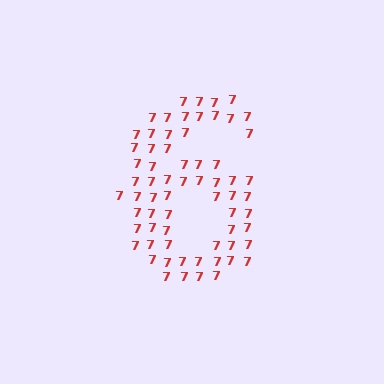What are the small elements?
The small elements are digit 7's.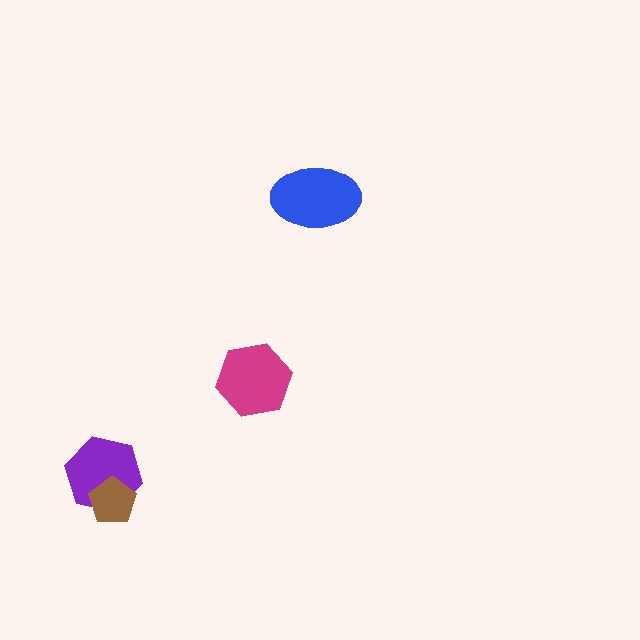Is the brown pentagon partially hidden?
No, no other shape covers it.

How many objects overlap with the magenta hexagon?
0 objects overlap with the magenta hexagon.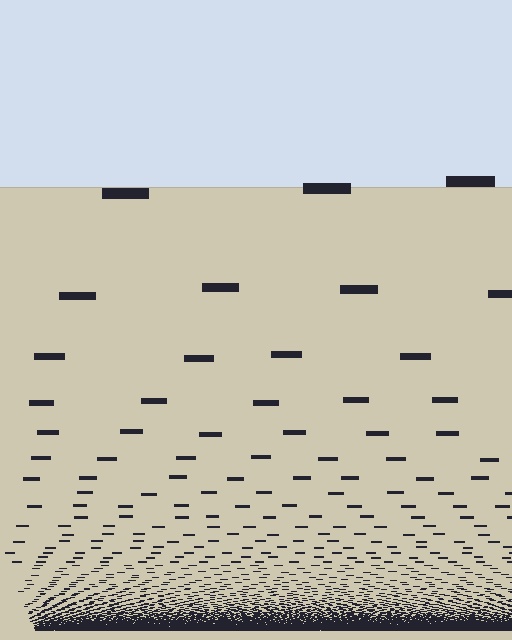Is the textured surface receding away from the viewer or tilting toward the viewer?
The surface appears to tilt toward the viewer. Texture elements get larger and sparser toward the top.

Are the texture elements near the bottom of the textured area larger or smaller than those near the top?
Smaller. The gradient is inverted — elements near the bottom are smaller and denser.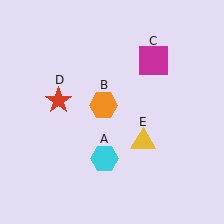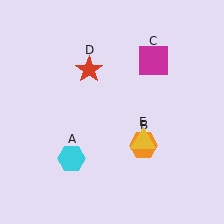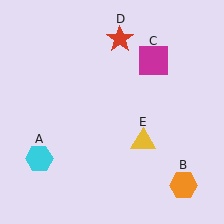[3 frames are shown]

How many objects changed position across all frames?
3 objects changed position: cyan hexagon (object A), orange hexagon (object B), red star (object D).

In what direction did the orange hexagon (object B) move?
The orange hexagon (object B) moved down and to the right.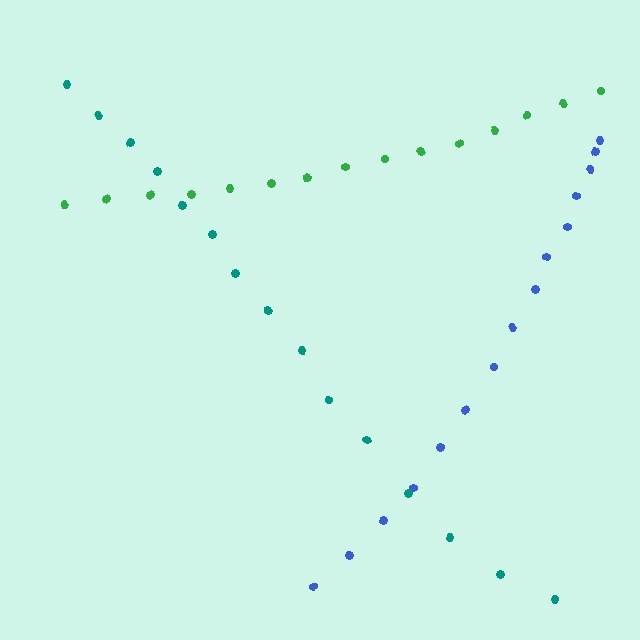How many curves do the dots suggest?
There are 3 distinct paths.